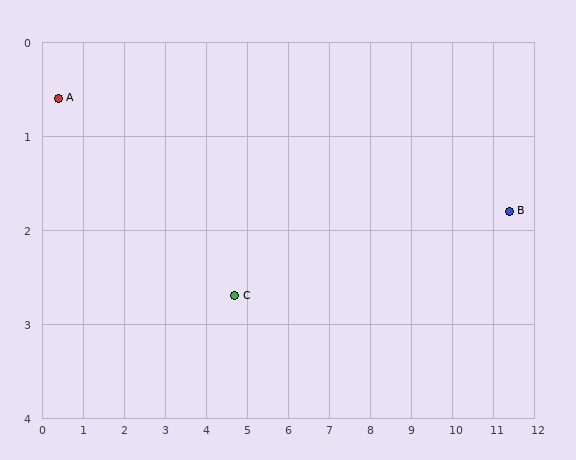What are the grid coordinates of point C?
Point C is at approximately (4.7, 2.7).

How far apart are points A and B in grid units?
Points A and B are about 11.1 grid units apart.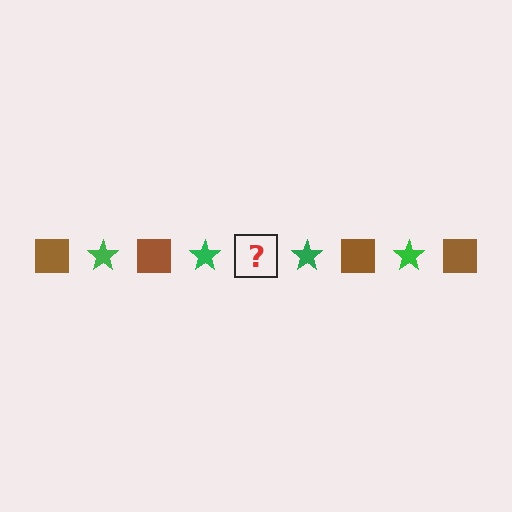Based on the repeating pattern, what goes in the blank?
The blank should be a brown square.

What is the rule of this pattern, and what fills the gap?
The rule is that the pattern alternates between brown square and green star. The gap should be filled with a brown square.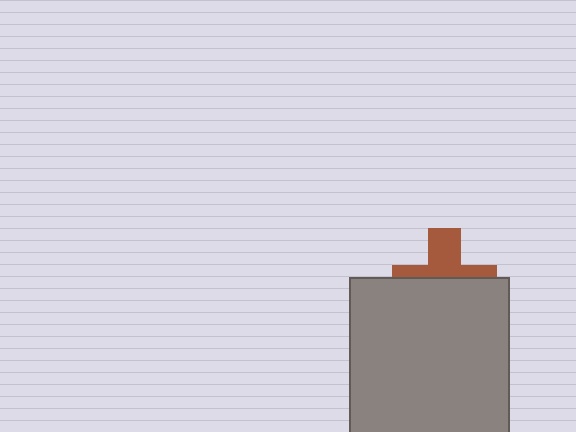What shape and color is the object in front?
The object in front is a gray rectangle.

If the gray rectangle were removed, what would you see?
You would see the complete brown cross.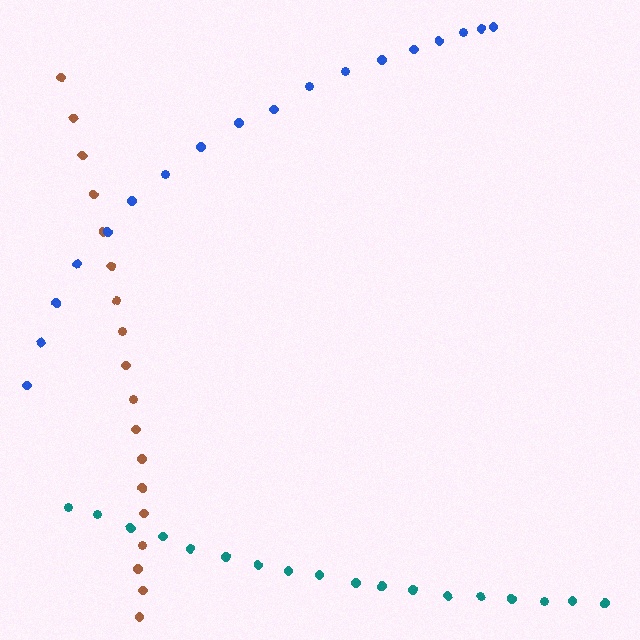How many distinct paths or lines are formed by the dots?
There are 3 distinct paths.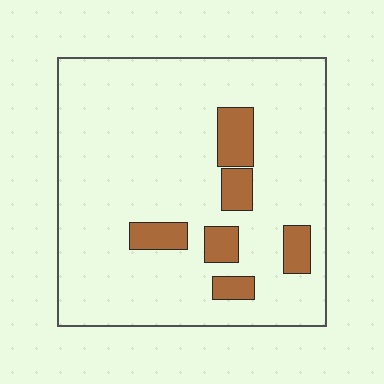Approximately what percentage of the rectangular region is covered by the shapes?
Approximately 10%.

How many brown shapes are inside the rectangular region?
6.